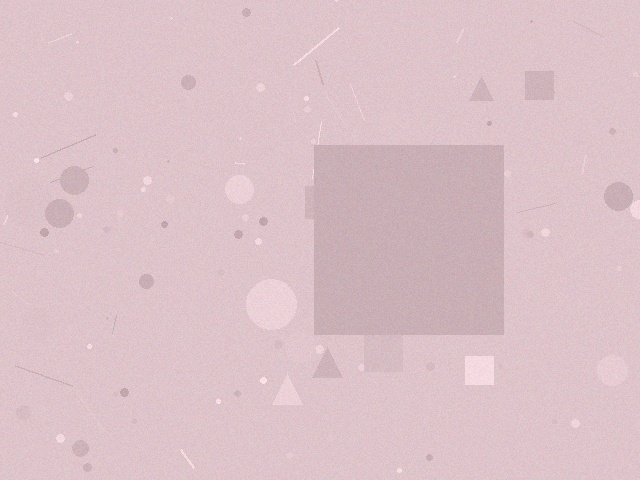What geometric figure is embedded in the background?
A square is embedded in the background.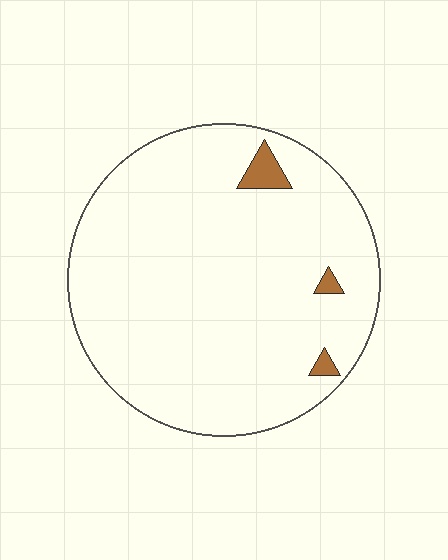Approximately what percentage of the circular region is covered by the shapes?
Approximately 5%.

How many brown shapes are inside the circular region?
3.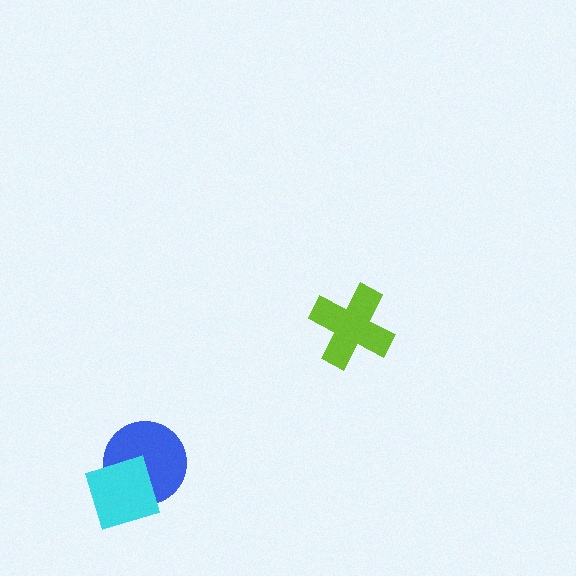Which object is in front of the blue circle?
The cyan diamond is in front of the blue circle.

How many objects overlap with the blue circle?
1 object overlaps with the blue circle.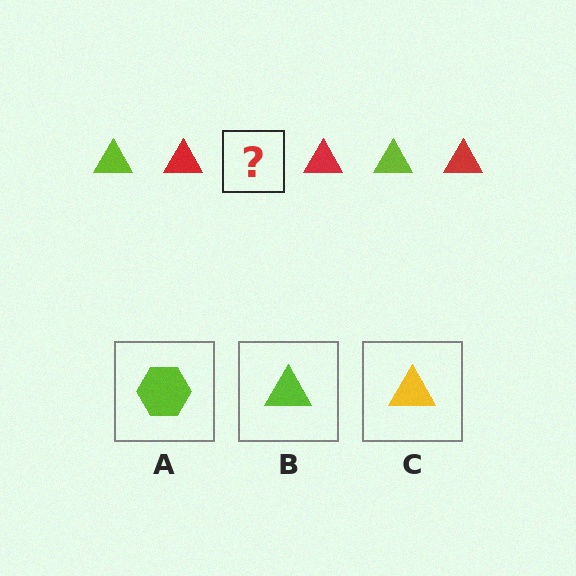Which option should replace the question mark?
Option B.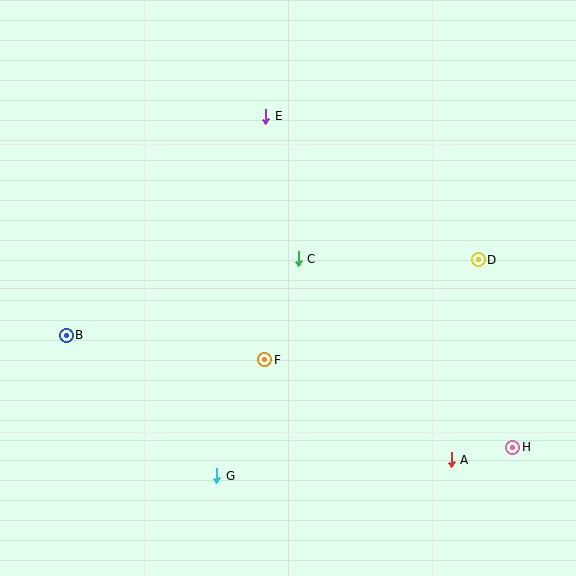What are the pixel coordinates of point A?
Point A is at (451, 460).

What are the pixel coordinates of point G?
Point G is at (217, 476).